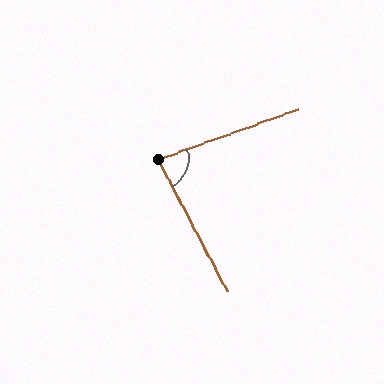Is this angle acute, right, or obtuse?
It is acute.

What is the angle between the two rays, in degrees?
Approximately 82 degrees.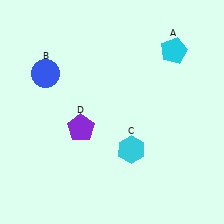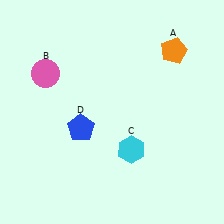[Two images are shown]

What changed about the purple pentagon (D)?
In Image 1, D is purple. In Image 2, it changed to blue.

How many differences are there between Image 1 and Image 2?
There are 3 differences between the two images.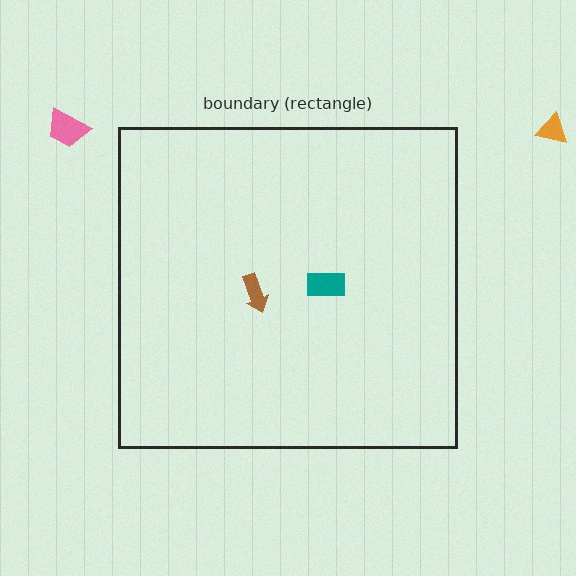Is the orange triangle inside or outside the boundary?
Outside.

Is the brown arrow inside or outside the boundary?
Inside.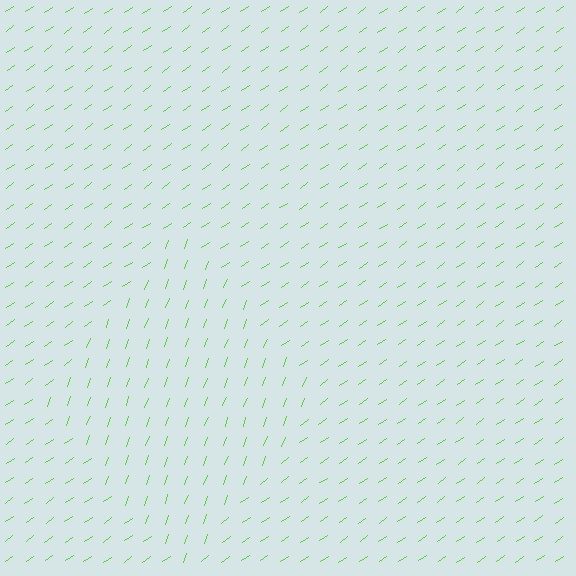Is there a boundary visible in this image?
Yes, there is a texture boundary formed by a change in line orientation.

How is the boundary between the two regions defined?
The boundary is defined purely by a change in line orientation (approximately 35 degrees difference). All lines are the same color and thickness.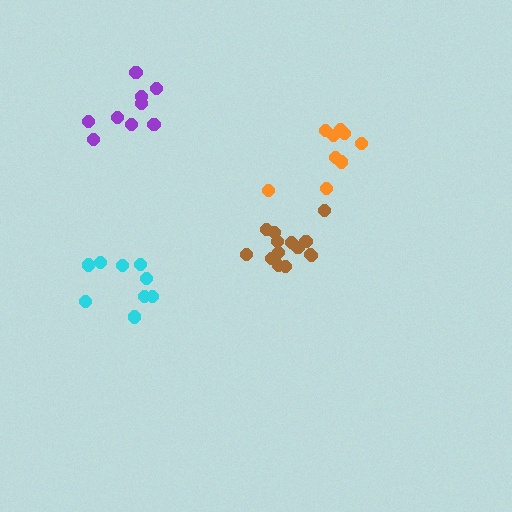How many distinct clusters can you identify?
There are 4 distinct clusters.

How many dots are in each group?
Group 1: 9 dots, Group 2: 9 dots, Group 3: 14 dots, Group 4: 9 dots (41 total).